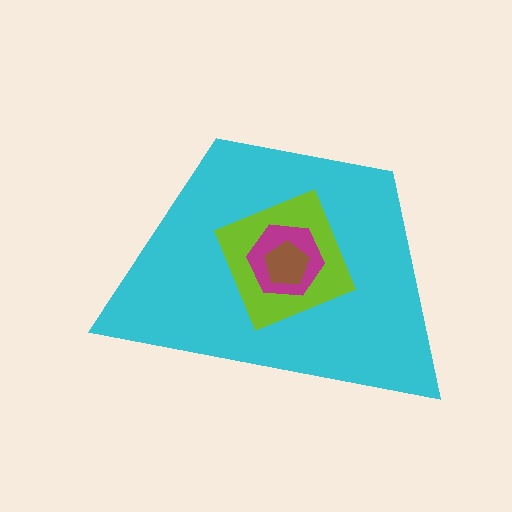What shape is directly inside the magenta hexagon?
The brown pentagon.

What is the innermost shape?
The brown pentagon.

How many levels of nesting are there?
4.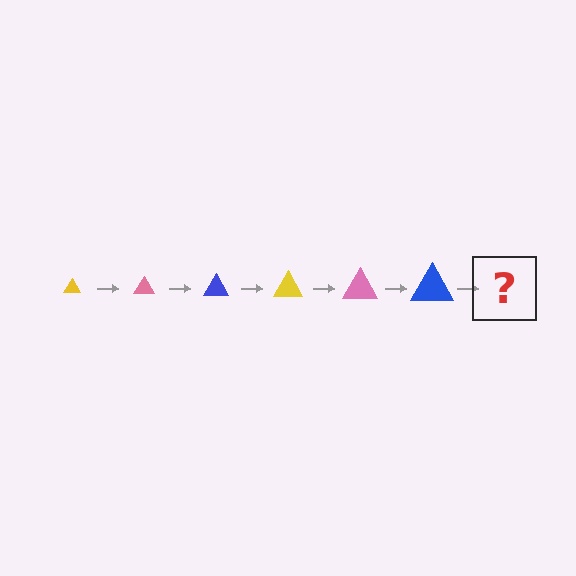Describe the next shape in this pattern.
It should be a yellow triangle, larger than the previous one.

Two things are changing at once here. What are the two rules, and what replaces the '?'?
The two rules are that the triangle grows larger each step and the color cycles through yellow, pink, and blue. The '?' should be a yellow triangle, larger than the previous one.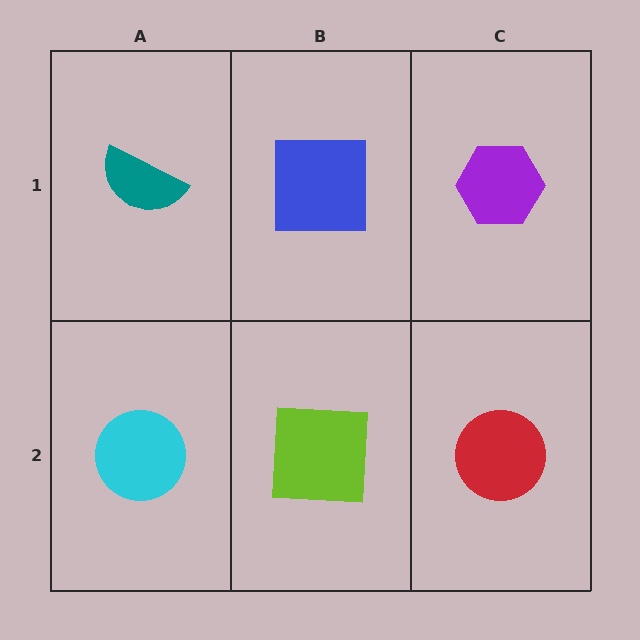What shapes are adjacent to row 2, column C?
A purple hexagon (row 1, column C), a lime square (row 2, column B).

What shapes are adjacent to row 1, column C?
A red circle (row 2, column C), a blue square (row 1, column B).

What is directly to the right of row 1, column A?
A blue square.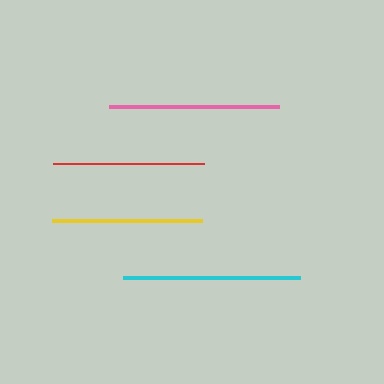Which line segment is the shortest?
The yellow line is the shortest at approximately 150 pixels.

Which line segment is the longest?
The cyan line is the longest at approximately 177 pixels.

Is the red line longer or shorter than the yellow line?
The red line is longer than the yellow line.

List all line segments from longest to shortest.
From longest to shortest: cyan, pink, red, yellow.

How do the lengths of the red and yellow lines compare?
The red and yellow lines are approximately the same length.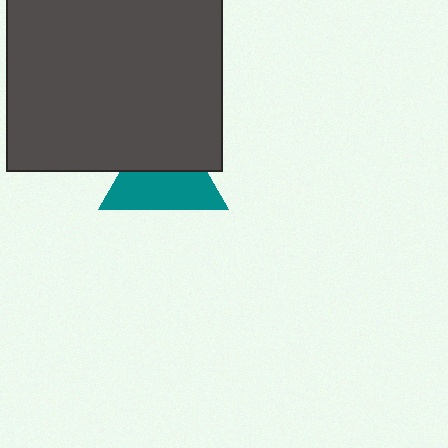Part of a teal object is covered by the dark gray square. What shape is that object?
It is a triangle.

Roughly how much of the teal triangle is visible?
About half of it is visible (roughly 56%).